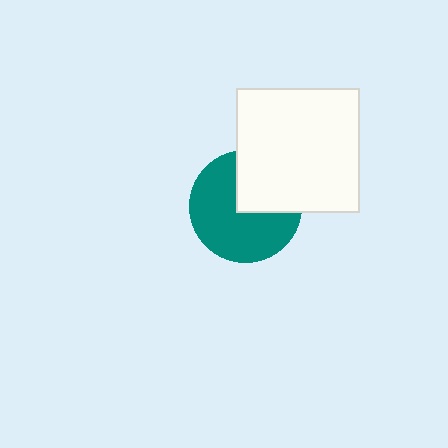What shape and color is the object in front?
The object in front is a white square.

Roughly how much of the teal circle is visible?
About half of it is visible (roughly 65%).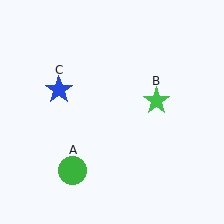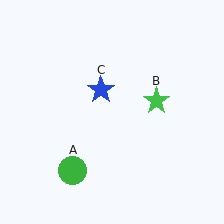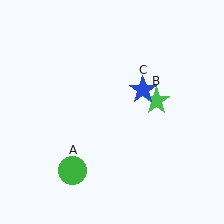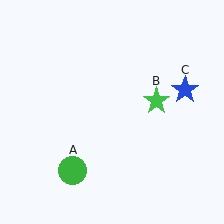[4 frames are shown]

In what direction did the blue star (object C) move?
The blue star (object C) moved right.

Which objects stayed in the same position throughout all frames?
Green circle (object A) and green star (object B) remained stationary.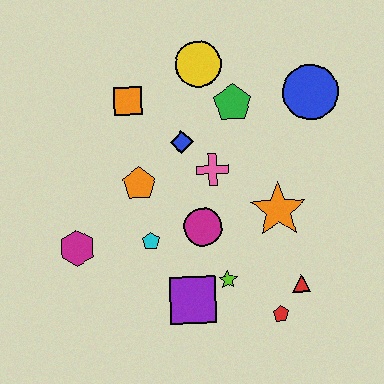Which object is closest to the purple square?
The lime star is closest to the purple square.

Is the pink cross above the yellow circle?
No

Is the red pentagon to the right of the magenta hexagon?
Yes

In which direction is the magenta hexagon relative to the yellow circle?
The magenta hexagon is below the yellow circle.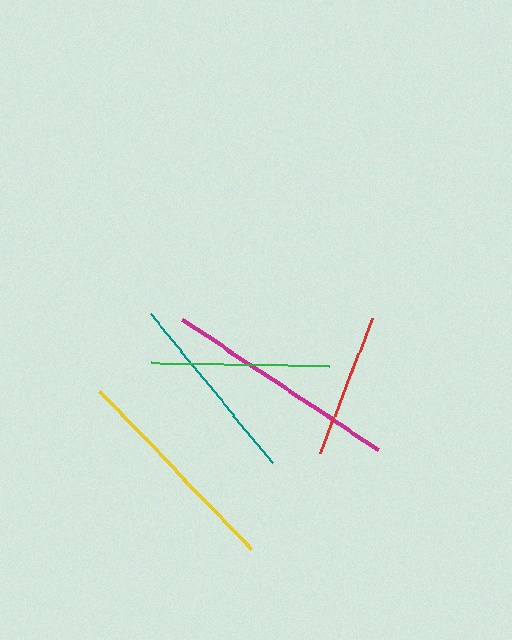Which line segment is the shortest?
The red line is the shortest at approximately 144 pixels.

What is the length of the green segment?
The green segment is approximately 179 pixels long.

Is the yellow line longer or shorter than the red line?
The yellow line is longer than the red line.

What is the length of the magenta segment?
The magenta segment is approximately 235 pixels long.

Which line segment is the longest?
The magenta line is the longest at approximately 235 pixels.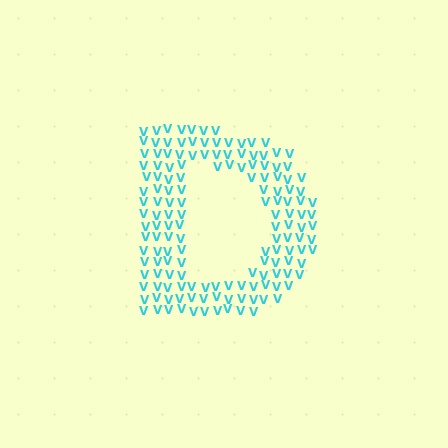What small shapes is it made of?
It is made of small letter V's.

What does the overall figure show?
The overall figure shows the letter D.